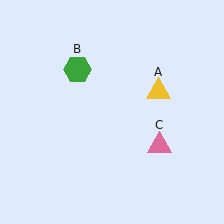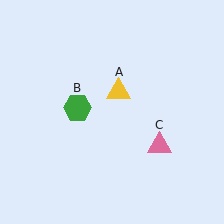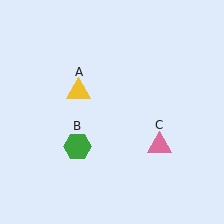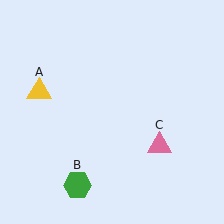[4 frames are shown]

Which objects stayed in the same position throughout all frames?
Pink triangle (object C) remained stationary.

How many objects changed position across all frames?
2 objects changed position: yellow triangle (object A), green hexagon (object B).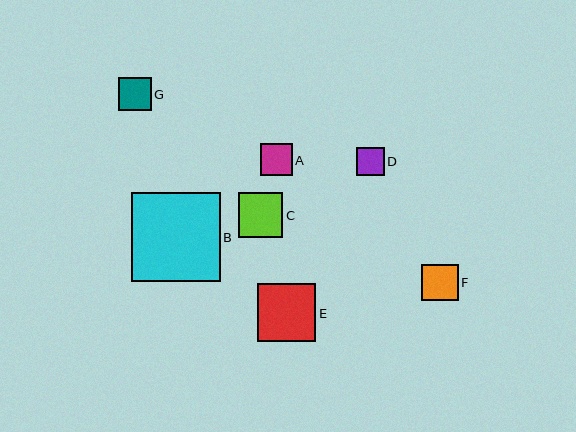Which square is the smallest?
Square D is the smallest with a size of approximately 28 pixels.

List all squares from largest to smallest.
From largest to smallest: B, E, C, F, G, A, D.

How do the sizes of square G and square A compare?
Square G and square A are approximately the same size.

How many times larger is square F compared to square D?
Square F is approximately 1.3 times the size of square D.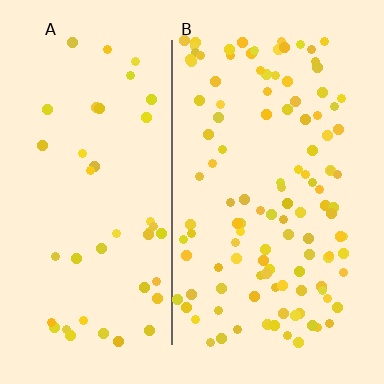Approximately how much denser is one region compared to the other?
Approximately 2.6× — region B over region A.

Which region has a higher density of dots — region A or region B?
B (the right).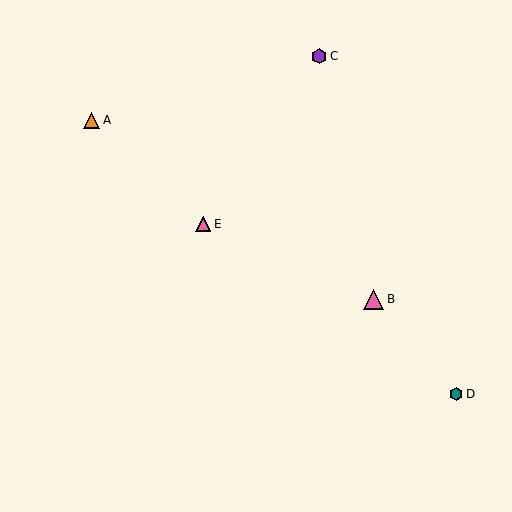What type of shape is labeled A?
Shape A is an orange triangle.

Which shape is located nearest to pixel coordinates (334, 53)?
The purple hexagon (labeled C) at (319, 56) is nearest to that location.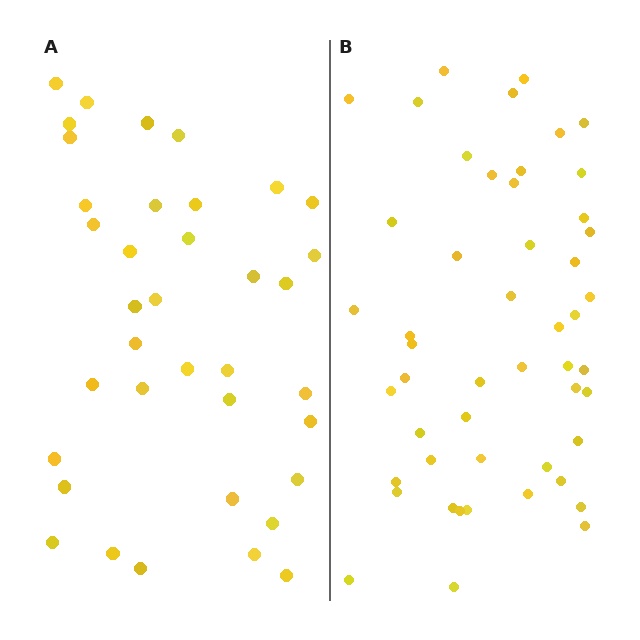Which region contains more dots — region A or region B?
Region B (the right region) has more dots.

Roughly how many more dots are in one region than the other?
Region B has approximately 15 more dots than region A.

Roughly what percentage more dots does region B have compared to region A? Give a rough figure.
About 35% more.